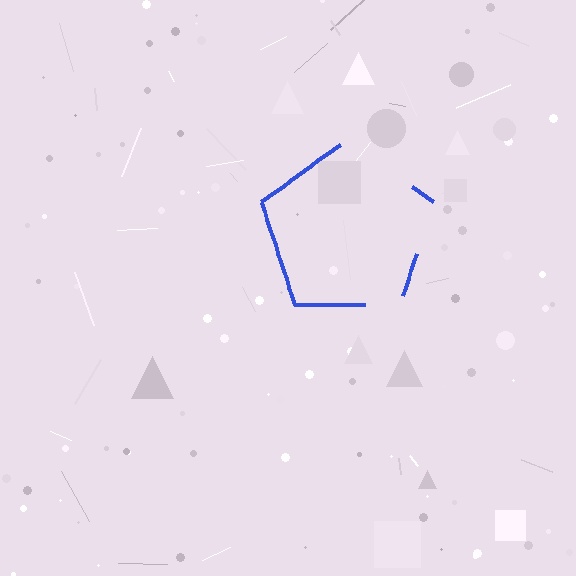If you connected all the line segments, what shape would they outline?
They would outline a pentagon.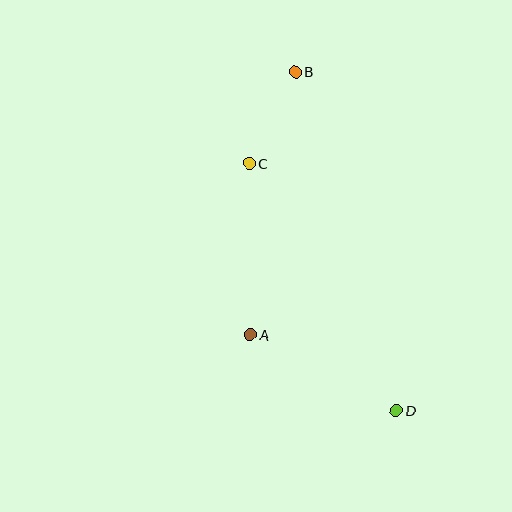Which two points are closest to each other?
Points B and C are closest to each other.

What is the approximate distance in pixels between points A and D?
The distance between A and D is approximately 165 pixels.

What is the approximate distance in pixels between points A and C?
The distance between A and C is approximately 171 pixels.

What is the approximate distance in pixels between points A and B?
The distance between A and B is approximately 267 pixels.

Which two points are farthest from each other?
Points B and D are farthest from each other.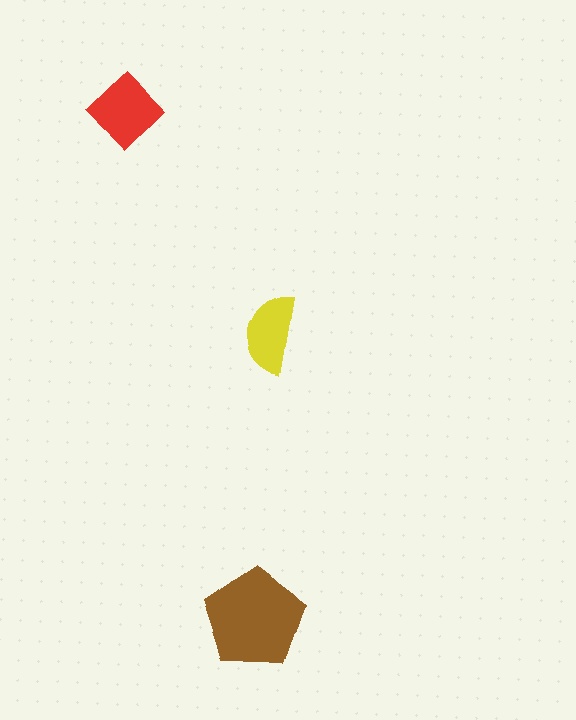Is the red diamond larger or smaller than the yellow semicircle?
Larger.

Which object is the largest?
The brown pentagon.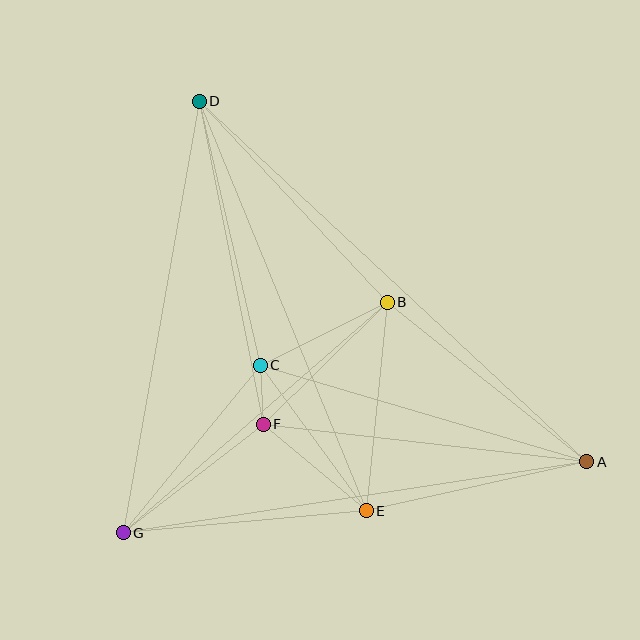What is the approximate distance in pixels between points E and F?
The distance between E and F is approximately 134 pixels.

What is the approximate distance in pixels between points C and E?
The distance between C and E is approximately 180 pixels.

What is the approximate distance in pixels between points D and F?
The distance between D and F is approximately 329 pixels.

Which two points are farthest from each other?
Points A and D are farthest from each other.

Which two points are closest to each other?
Points C and F are closest to each other.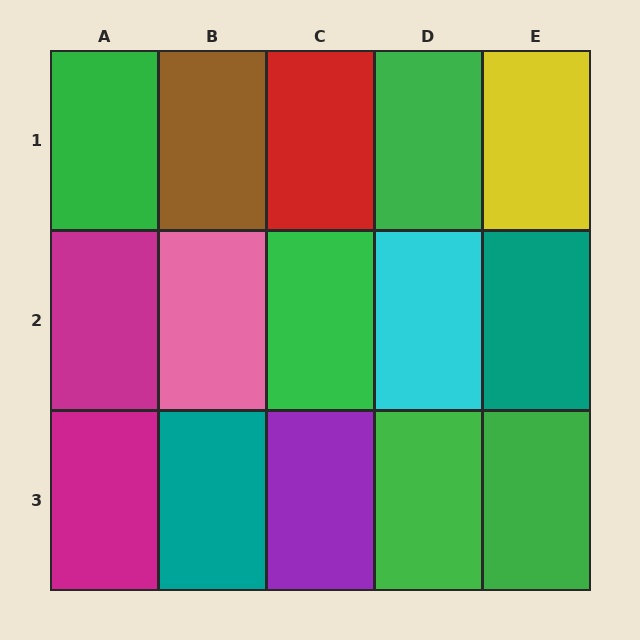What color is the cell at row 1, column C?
Red.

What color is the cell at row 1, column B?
Brown.